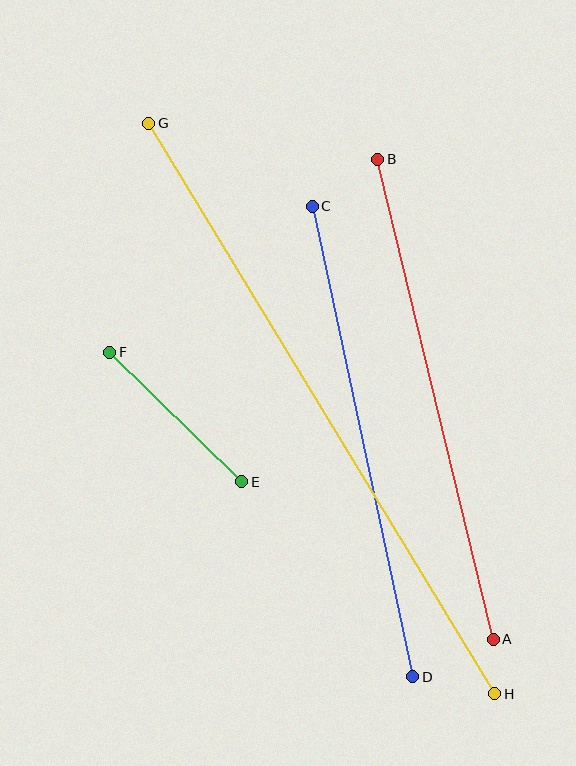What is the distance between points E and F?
The distance is approximately 185 pixels.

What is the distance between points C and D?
The distance is approximately 481 pixels.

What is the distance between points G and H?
The distance is approximately 667 pixels.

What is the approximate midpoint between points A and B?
The midpoint is at approximately (436, 399) pixels.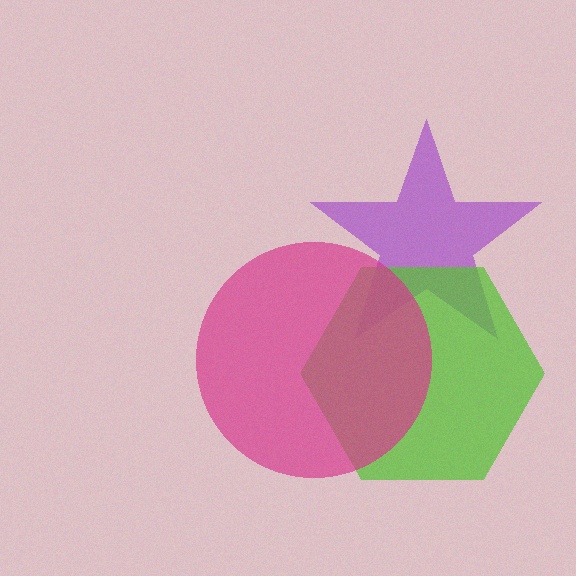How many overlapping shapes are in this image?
There are 3 overlapping shapes in the image.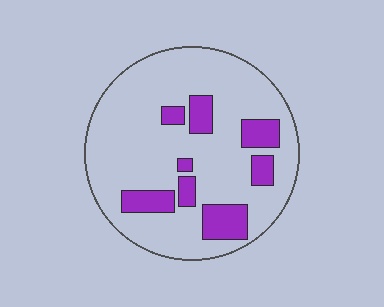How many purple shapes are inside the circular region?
8.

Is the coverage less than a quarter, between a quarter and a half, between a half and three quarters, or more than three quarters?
Less than a quarter.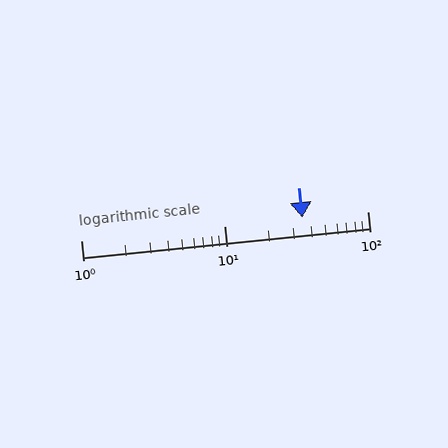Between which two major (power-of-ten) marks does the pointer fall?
The pointer is between 10 and 100.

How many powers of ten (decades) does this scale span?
The scale spans 2 decades, from 1 to 100.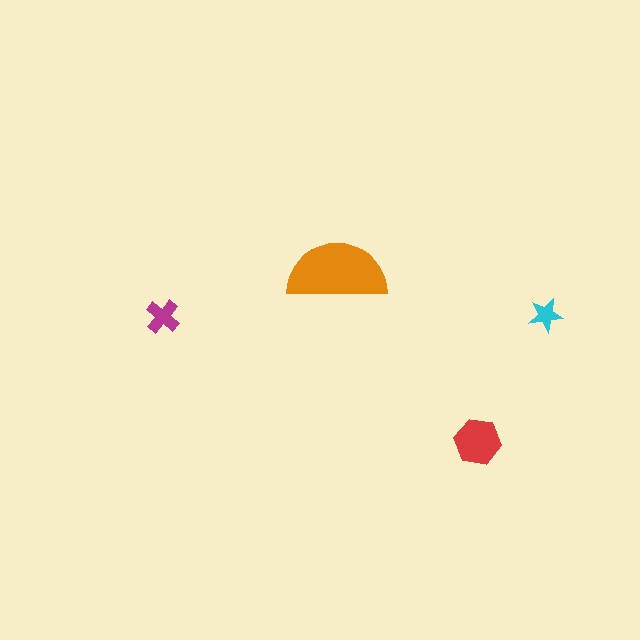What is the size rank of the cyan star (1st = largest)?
4th.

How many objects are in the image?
There are 4 objects in the image.